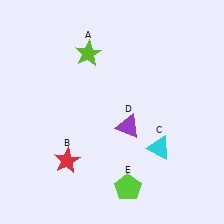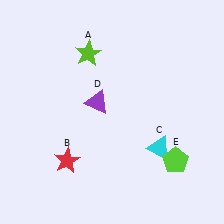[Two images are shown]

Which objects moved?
The objects that moved are: the purple triangle (D), the lime pentagon (E).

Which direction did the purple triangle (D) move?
The purple triangle (D) moved left.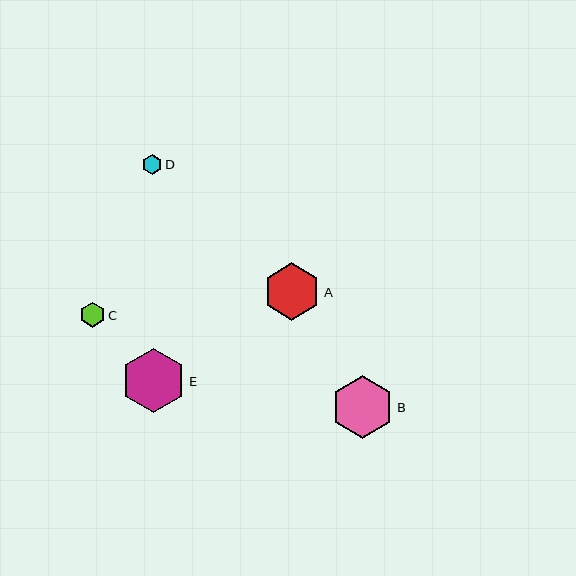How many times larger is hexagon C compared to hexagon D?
Hexagon C is approximately 1.2 times the size of hexagon D.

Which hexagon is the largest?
Hexagon E is the largest with a size of approximately 64 pixels.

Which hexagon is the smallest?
Hexagon D is the smallest with a size of approximately 20 pixels.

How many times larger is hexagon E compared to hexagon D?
Hexagon E is approximately 3.2 times the size of hexagon D.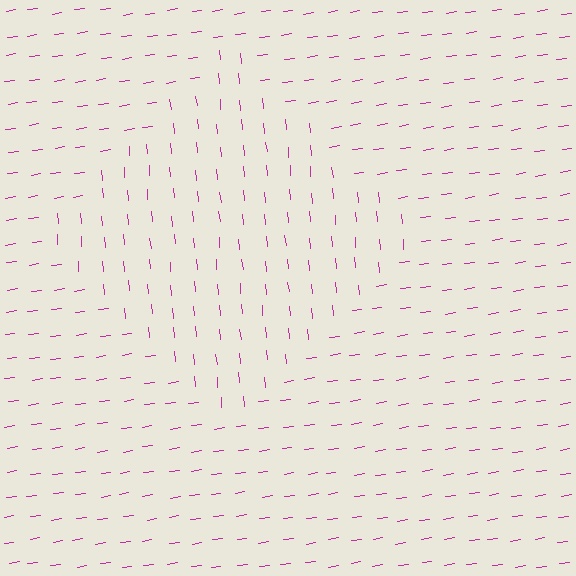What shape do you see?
I see a diamond.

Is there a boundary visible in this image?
Yes, there is a texture boundary formed by a change in line orientation.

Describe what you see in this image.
The image is filled with small magenta line segments. A diamond region in the image has lines oriented differently from the surrounding lines, creating a visible texture boundary.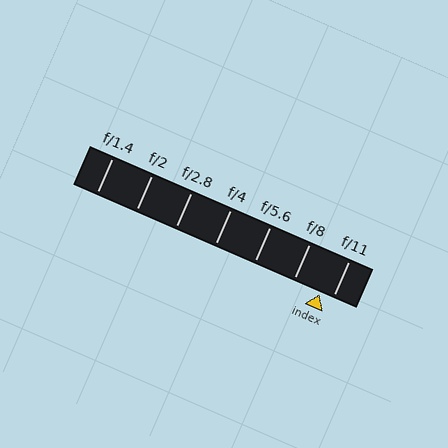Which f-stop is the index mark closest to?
The index mark is closest to f/11.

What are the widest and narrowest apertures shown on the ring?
The widest aperture shown is f/1.4 and the narrowest is f/11.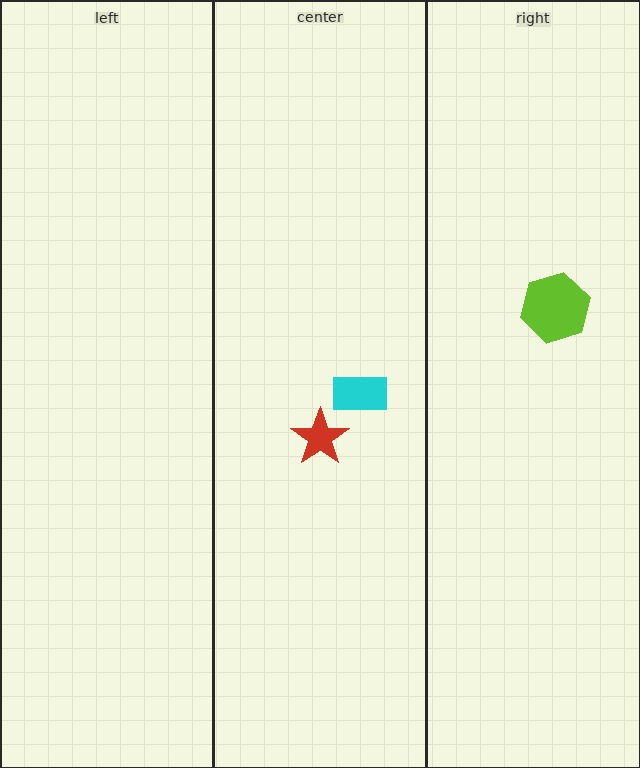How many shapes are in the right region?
1.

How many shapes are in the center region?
2.